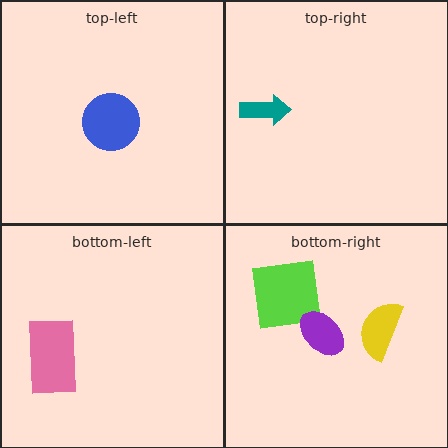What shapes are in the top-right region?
The teal arrow.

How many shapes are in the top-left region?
1.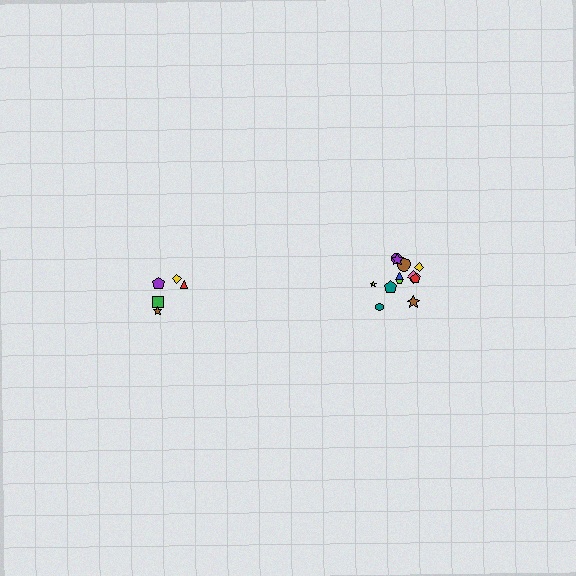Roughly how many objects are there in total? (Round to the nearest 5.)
Roughly 15 objects in total.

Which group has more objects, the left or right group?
The right group.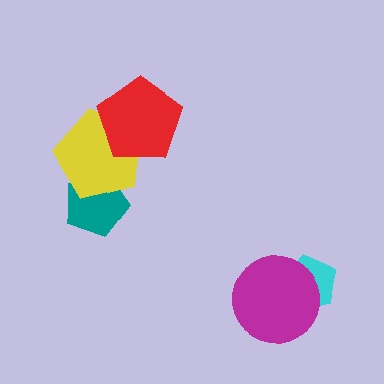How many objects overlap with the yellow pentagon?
2 objects overlap with the yellow pentagon.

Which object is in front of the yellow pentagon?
The red pentagon is in front of the yellow pentagon.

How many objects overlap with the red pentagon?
1 object overlaps with the red pentagon.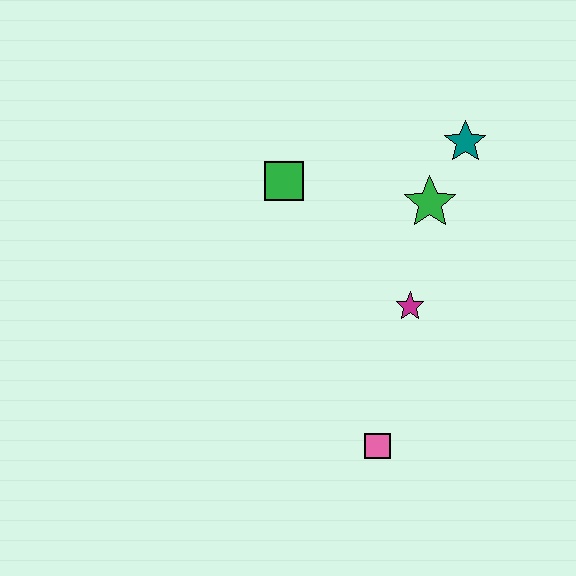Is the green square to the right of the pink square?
No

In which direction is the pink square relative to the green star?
The pink square is below the green star.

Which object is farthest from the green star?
The pink square is farthest from the green star.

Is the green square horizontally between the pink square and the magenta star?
No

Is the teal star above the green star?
Yes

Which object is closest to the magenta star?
The green star is closest to the magenta star.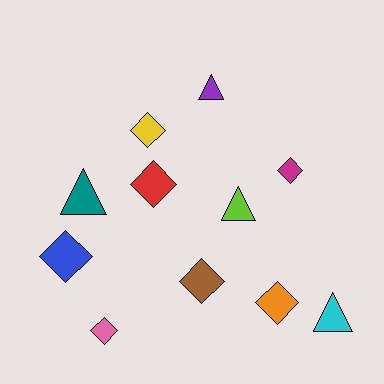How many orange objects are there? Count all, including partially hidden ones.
There is 1 orange object.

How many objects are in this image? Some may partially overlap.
There are 11 objects.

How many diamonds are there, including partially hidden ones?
There are 7 diamonds.